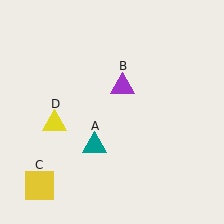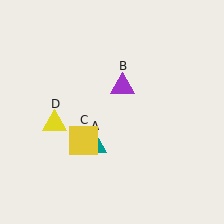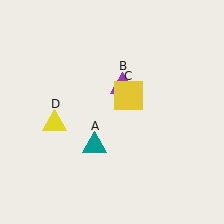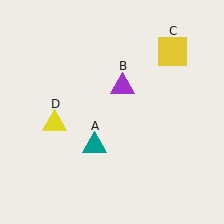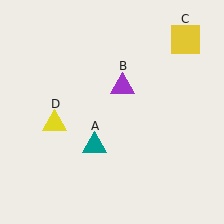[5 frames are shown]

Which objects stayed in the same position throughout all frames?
Teal triangle (object A) and purple triangle (object B) and yellow triangle (object D) remained stationary.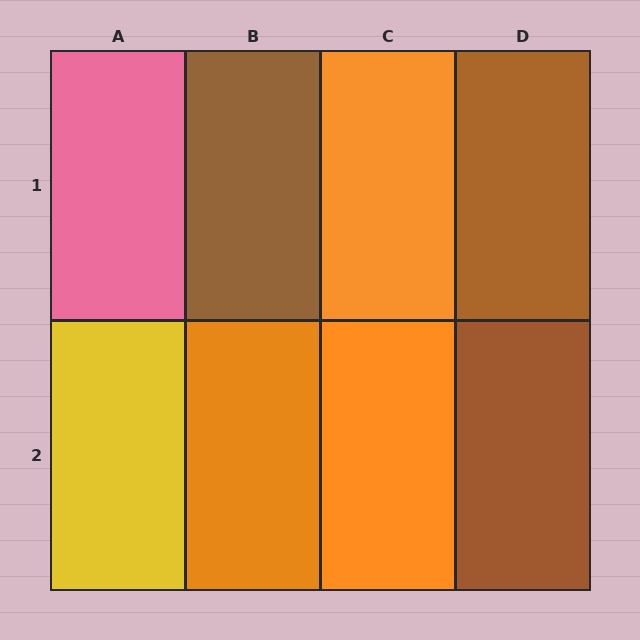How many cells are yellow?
1 cell is yellow.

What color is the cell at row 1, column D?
Brown.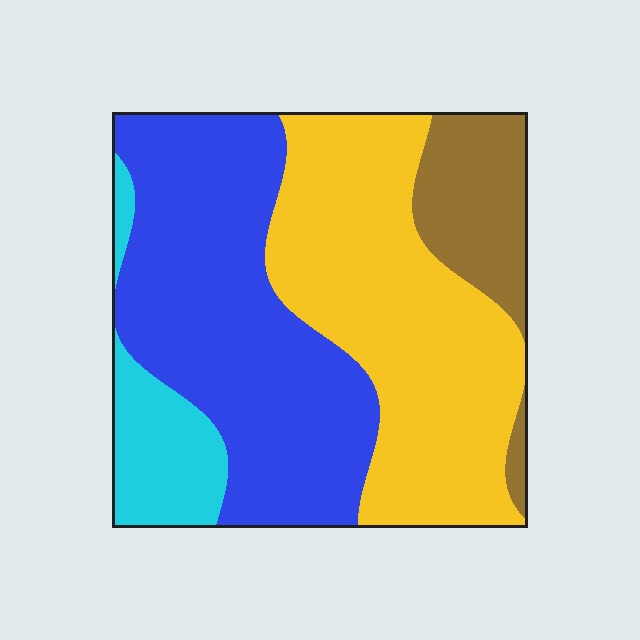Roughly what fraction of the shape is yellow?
Yellow covers about 40% of the shape.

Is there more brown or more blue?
Blue.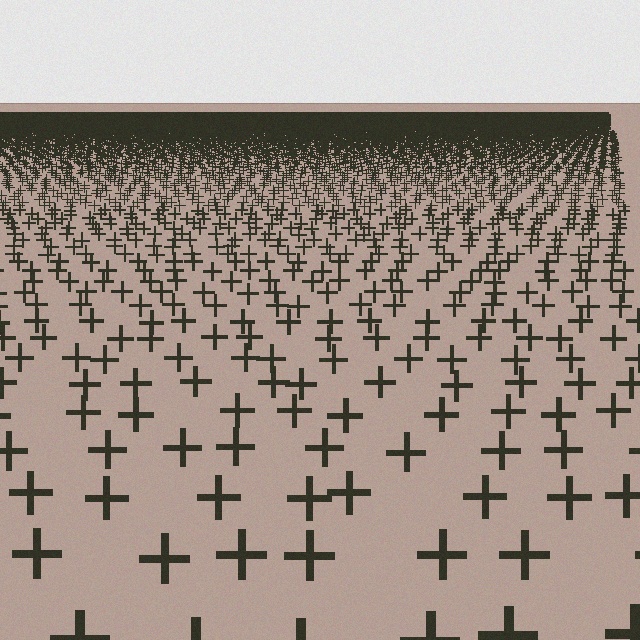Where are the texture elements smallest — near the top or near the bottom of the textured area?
Near the top.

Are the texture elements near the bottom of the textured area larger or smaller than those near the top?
Larger. Near the bottom, elements are closer to the viewer and appear at a bigger on-screen size.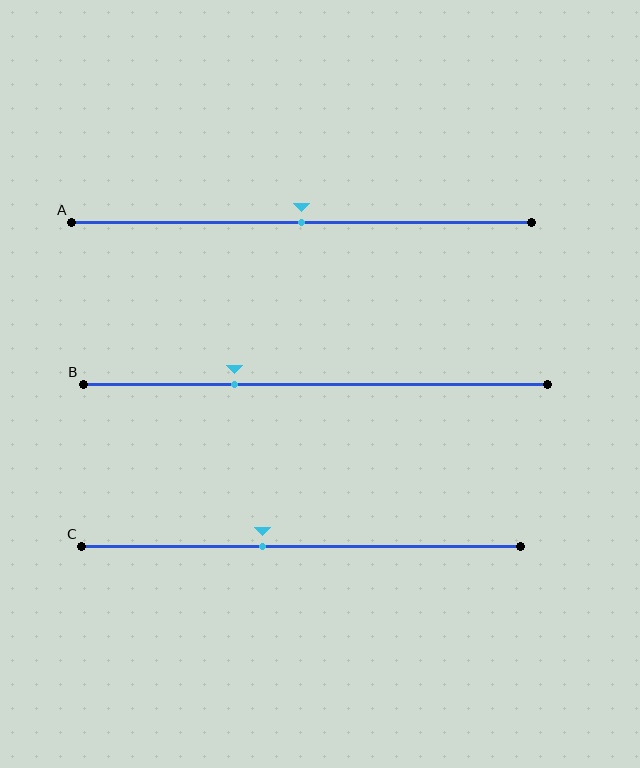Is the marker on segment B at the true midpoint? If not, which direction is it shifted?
No, the marker on segment B is shifted to the left by about 17% of the segment length.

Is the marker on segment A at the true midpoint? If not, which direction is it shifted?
Yes, the marker on segment A is at the true midpoint.